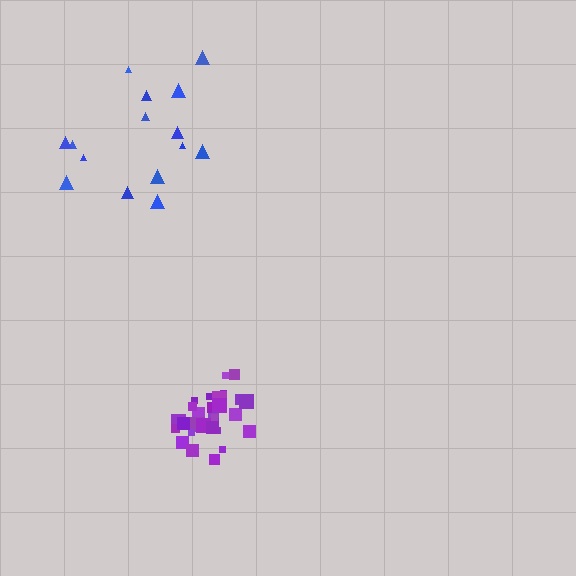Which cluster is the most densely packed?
Purple.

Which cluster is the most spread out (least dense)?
Blue.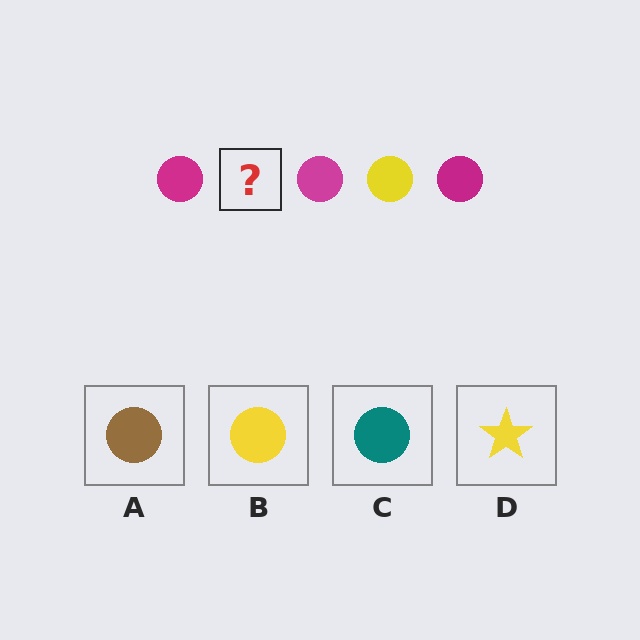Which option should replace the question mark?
Option B.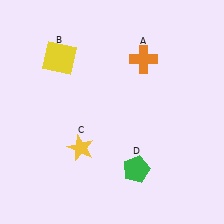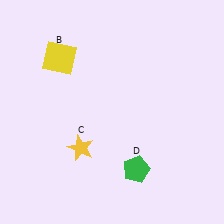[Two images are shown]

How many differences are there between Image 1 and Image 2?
There is 1 difference between the two images.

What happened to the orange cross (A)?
The orange cross (A) was removed in Image 2. It was in the top-right area of Image 1.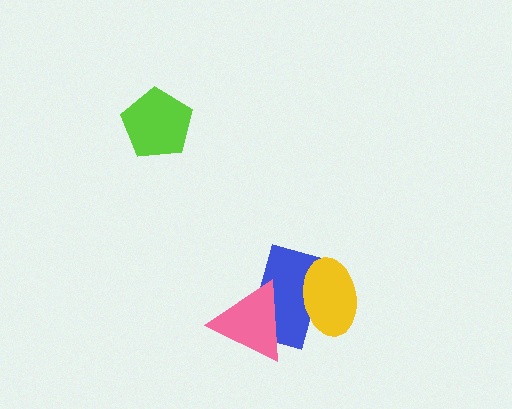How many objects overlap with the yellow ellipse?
1 object overlaps with the yellow ellipse.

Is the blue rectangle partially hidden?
Yes, it is partially covered by another shape.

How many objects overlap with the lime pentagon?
0 objects overlap with the lime pentagon.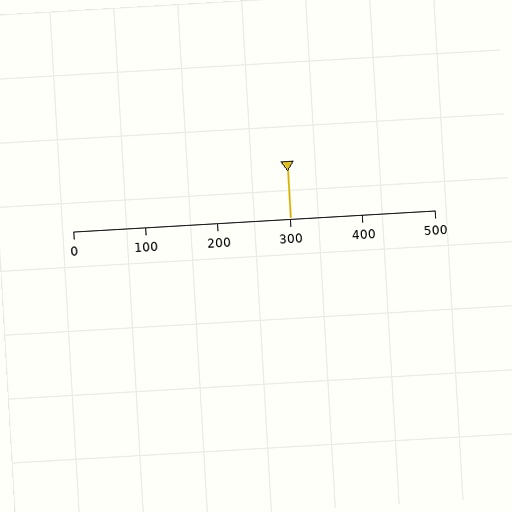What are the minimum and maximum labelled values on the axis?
The axis runs from 0 to 500.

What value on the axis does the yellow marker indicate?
The marker indicates approximately 300.